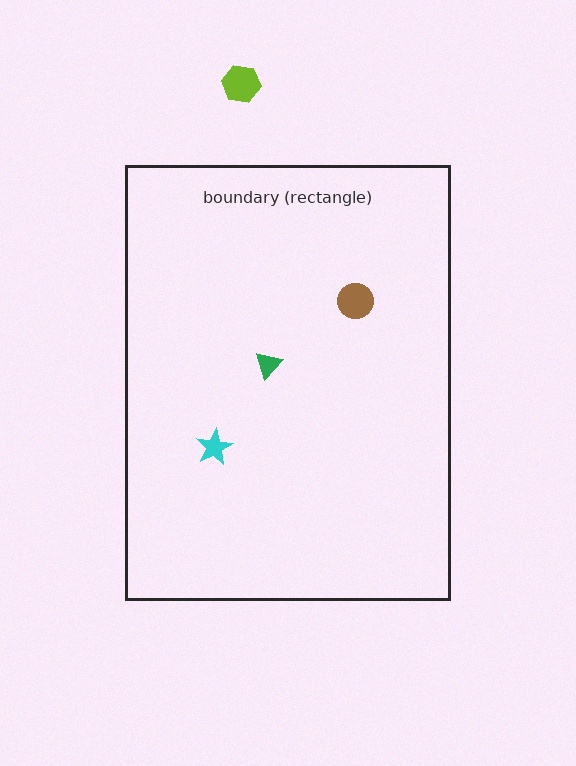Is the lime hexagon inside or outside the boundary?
Outside.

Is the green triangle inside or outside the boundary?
Inside.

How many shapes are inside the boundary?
3 inside, 1 outside.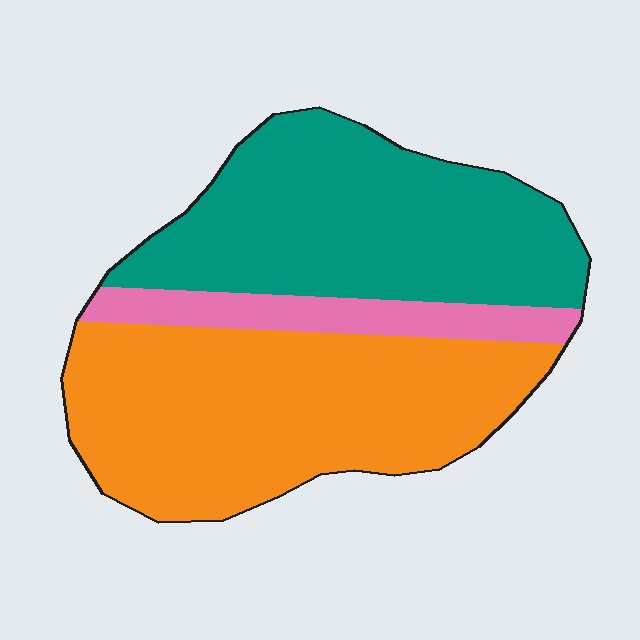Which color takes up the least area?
Pink, at roughly 10%.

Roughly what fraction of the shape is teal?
Teal takes up about two fifths (2/5) of the shape.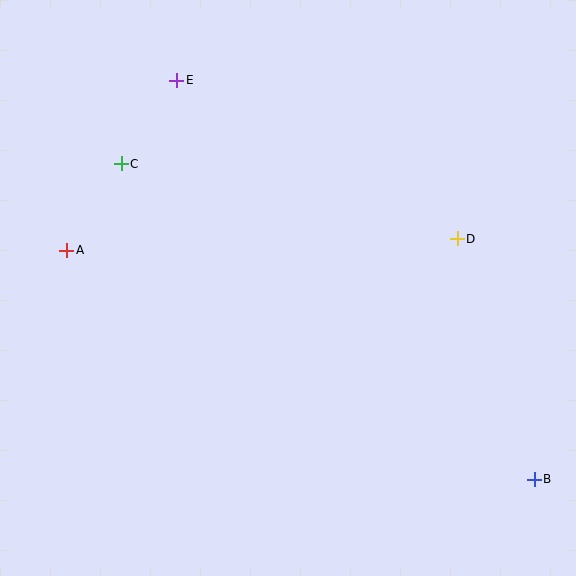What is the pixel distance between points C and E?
The distance between C and E is 100 pixels.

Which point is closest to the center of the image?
Point D at (457, 239) is closest to the center.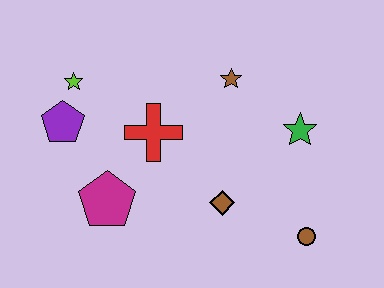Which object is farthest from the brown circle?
The lime star is farthest from the brown circle.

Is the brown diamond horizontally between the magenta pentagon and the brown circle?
Yes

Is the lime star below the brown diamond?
No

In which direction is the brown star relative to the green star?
The brown star is to the left of the green star.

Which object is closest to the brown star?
The green star is closest to the brown star.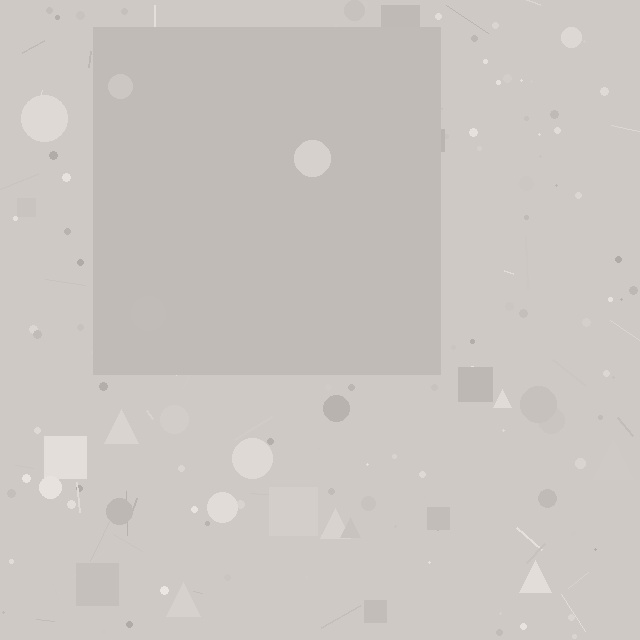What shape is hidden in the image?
A square is hidden in the image.